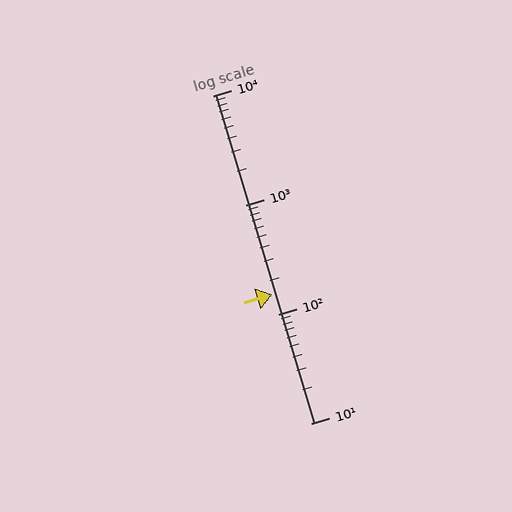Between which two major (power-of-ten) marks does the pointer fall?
The pointer is between 100 and 1000.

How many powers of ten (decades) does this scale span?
The scale spans 3 decades, from 10 to 10000.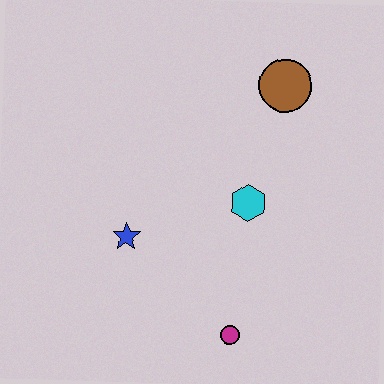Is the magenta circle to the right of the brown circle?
No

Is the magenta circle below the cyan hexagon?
Yes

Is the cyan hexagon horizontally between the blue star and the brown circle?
Yes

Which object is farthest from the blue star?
The brown circle is farthest from the blue star.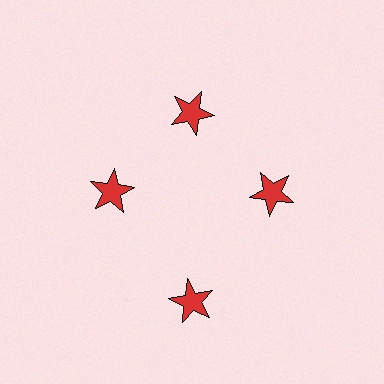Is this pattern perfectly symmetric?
No. The 4 red stars are arranged in a ring, but one element near the 6 o'clock position is pushed outward from the center, breaking the 4-fold rotational symmetry.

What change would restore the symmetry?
The symmetry would be restored by moving it inward, back onto the ring so that all 4 stars sit at equal angles and equal distance from the center.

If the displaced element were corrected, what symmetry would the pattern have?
It would have 4-fold rotational symmetry — the pattern would map onto itself every 90 degrees.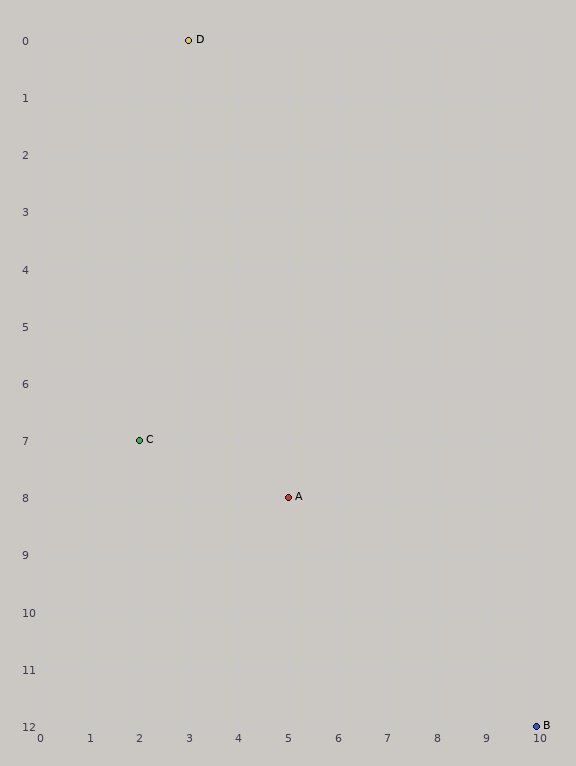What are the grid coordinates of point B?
Point B is at grid coordinates (10, 12).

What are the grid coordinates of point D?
Point D is at grid coordinates (3, 0).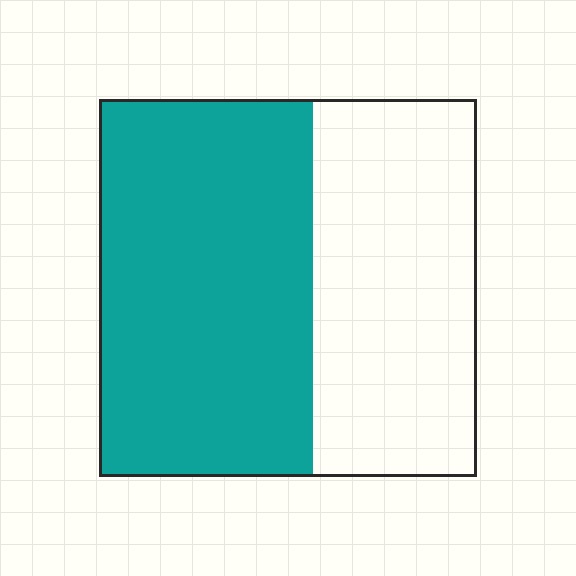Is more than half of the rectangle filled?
Yes.